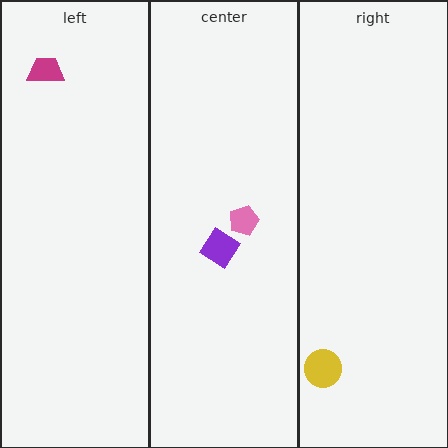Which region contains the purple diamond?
The center region.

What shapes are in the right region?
The yellow circle.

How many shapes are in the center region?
2.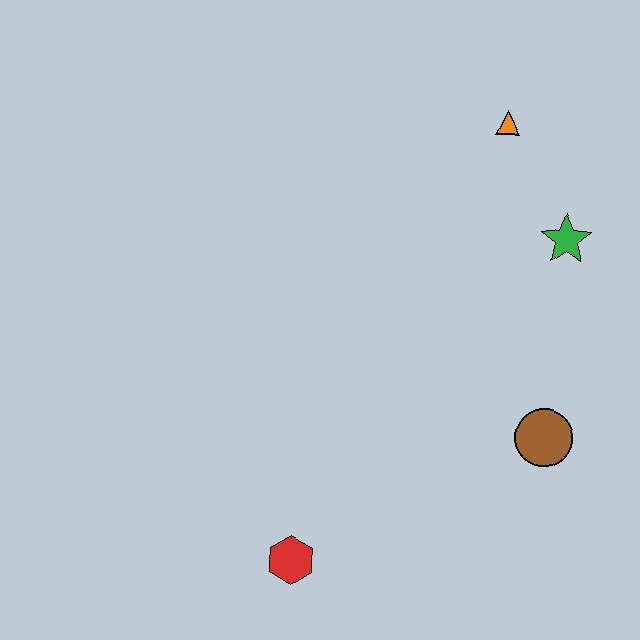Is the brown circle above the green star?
No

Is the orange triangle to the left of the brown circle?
Yes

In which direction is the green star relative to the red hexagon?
The green star is above the red hexagon.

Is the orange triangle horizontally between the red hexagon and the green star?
Yes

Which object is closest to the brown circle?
The green star is closest to the brown circle.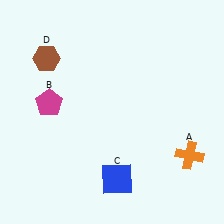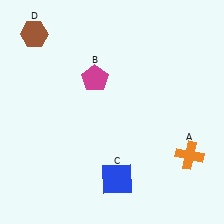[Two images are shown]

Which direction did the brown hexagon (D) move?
The brown hexagon (D) moved up.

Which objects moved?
The objects that moved are: the magenta pentagon (B), the brown hexagon (D).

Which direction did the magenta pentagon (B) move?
The magenta pentagon (B) moved right.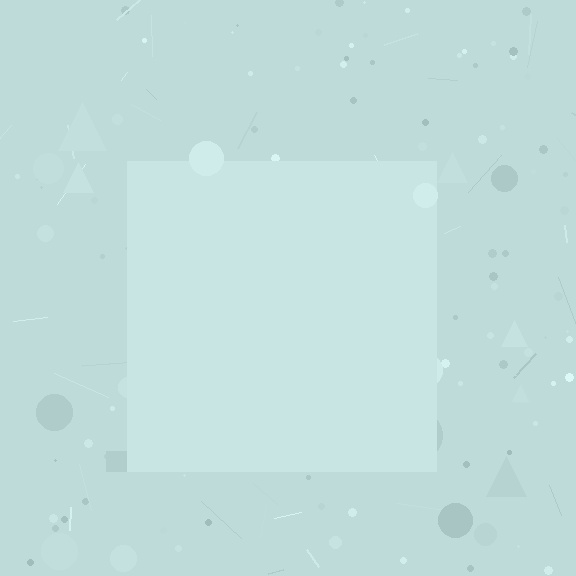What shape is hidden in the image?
A square is hidden in the image.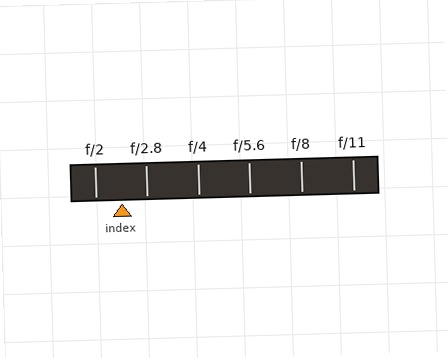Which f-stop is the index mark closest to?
The index mark is closest to f/2.8.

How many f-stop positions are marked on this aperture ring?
There are 6 f-stop positions marked.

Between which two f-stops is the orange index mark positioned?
The index mark is between f/2 and f/2.8.